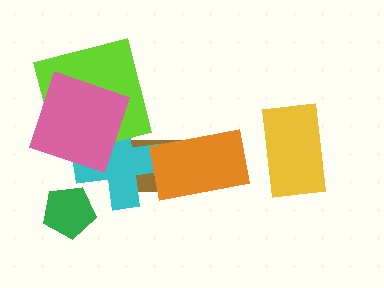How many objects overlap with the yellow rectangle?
0 objects overlap with the yellow rectangle.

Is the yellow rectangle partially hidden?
No, no other shape covers it.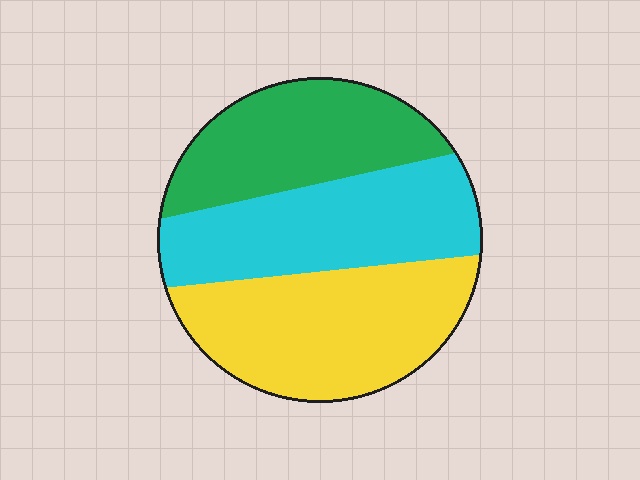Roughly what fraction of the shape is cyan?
Cyan covers roughly 35% of the shape.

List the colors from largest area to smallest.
From largest to smallest: yellow, cyan, green.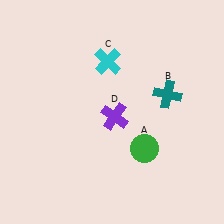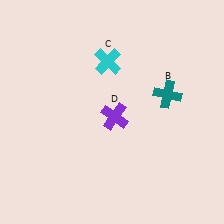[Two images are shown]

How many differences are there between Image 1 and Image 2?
There is 1 difference between the two images.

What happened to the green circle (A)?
The green circle (A) was removed in Image 2. It was in the bottom-right area of Image 1.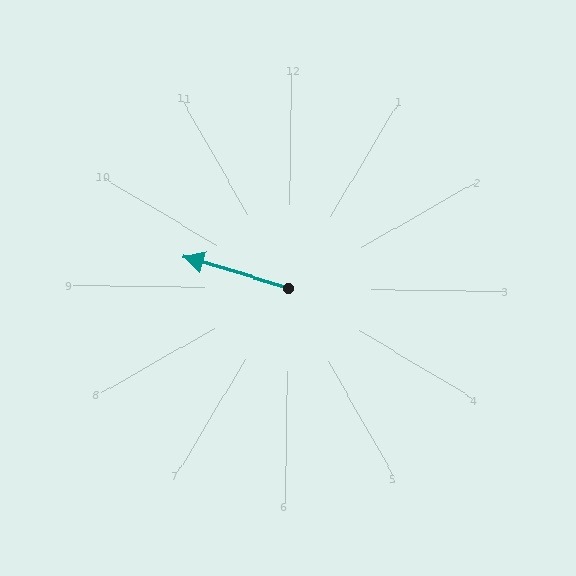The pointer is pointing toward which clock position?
Roughly 10 o'clock.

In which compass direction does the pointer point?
West.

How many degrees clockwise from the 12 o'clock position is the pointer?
Approximately 286 degrees.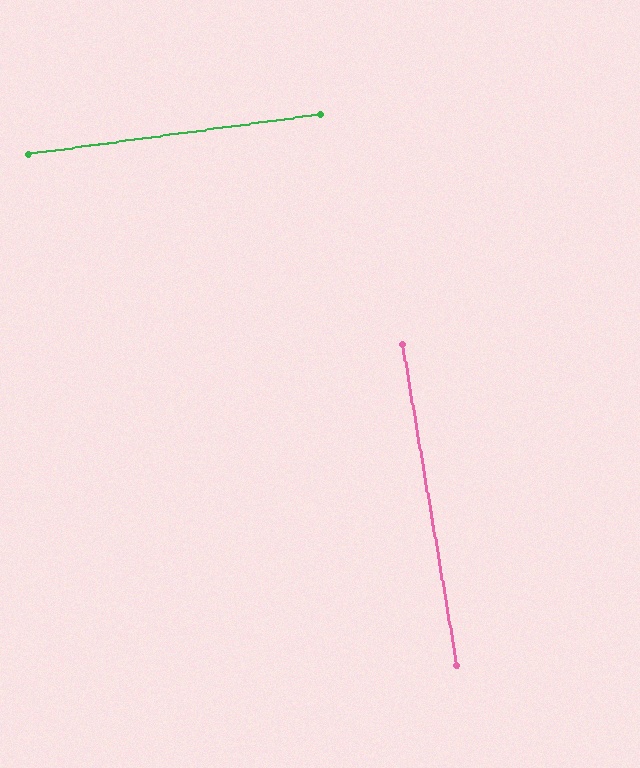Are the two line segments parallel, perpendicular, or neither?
Perpendicular — they meet at approximately 88°.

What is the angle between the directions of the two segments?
Approximately 88 degrees.